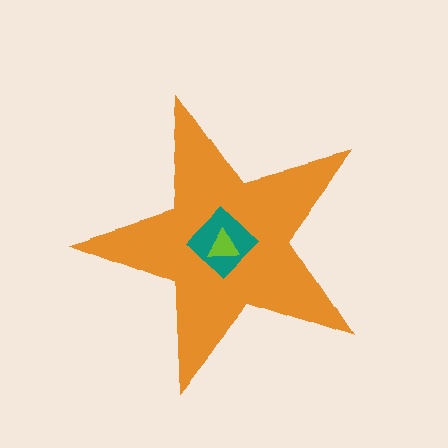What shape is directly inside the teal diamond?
The lime triangle.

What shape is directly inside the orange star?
The teal diamond.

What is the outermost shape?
The orange star.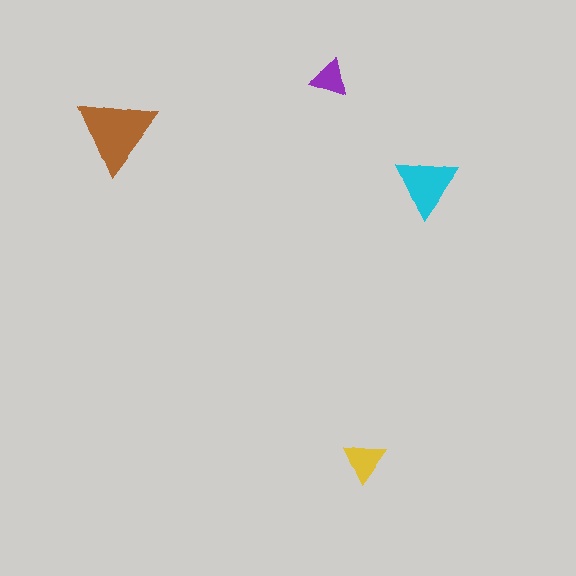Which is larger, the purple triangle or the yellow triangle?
The yellow one.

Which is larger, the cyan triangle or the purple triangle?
The cyan one.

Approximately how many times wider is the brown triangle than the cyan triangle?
About 1.5 times wider.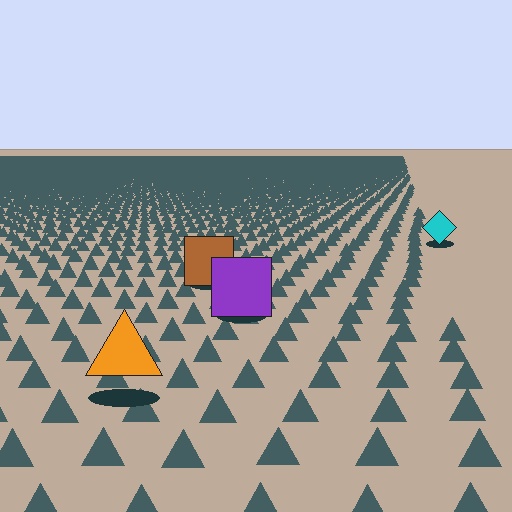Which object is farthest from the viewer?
The cyan diamond is farthest from the viewer. It appears smaller and the ground texture around it is denser.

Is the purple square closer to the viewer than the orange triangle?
No. The orange triangle is closer — you can tell from the texture gradient: the ground texture is coarser near it.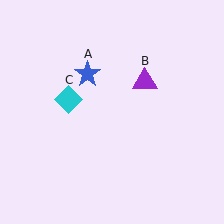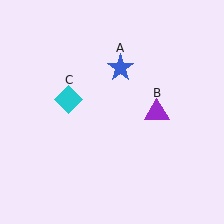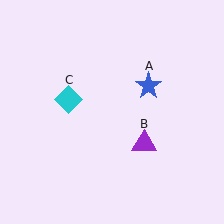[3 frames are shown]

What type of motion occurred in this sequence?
The blue star (object A), purple triangle (object B) rotated clockwise around the center of the scene.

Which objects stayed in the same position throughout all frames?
Cyan diamond (object C) remained stationary.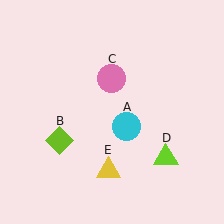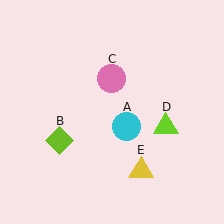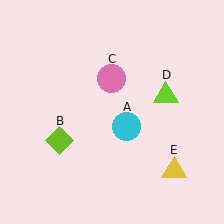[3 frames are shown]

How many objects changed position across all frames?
2 objects changed position: lime triangle (object D), yellow triangle (object E).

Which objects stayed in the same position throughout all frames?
Cyan circle (object A) and lime diamond (object B) and pink circle (object C) remained stationary.